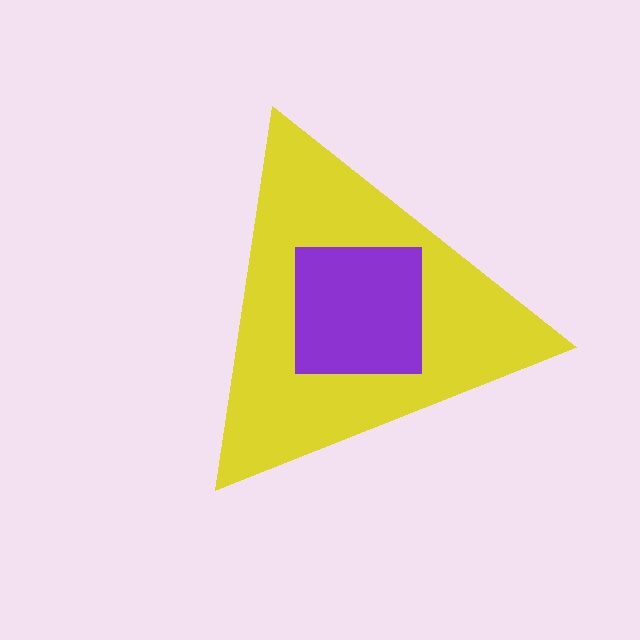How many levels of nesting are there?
2.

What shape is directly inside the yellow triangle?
The purple square.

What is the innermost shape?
The purple square.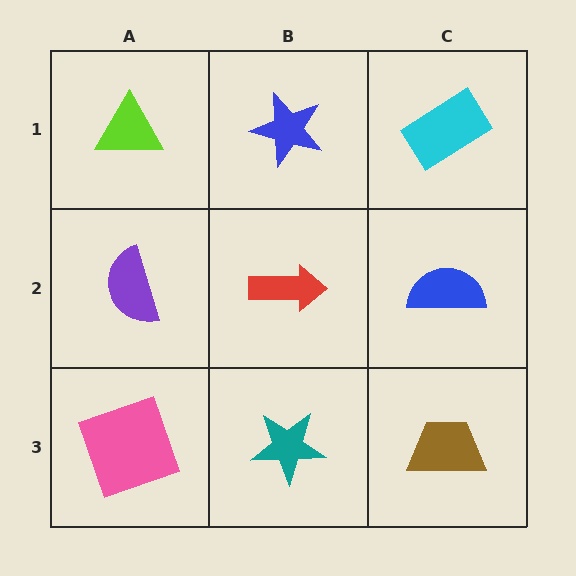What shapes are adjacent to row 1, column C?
A blue semicircle (row 2, column C), a blue star (row 1, column B).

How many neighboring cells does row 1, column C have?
2.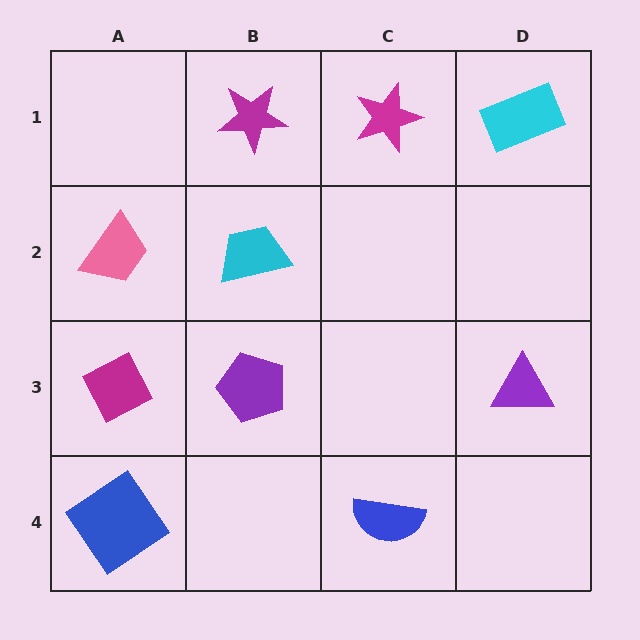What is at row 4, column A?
A blue diamond.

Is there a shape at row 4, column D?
No, that cell is empty.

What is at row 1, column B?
A magenta star.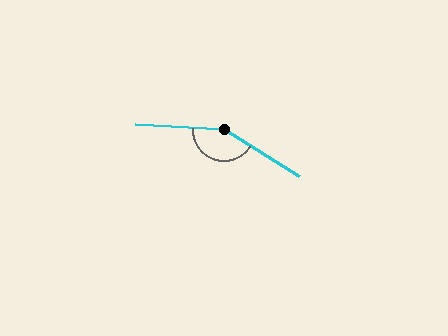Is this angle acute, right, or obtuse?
It is obtuse.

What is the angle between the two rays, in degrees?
Approximately 151 degrees.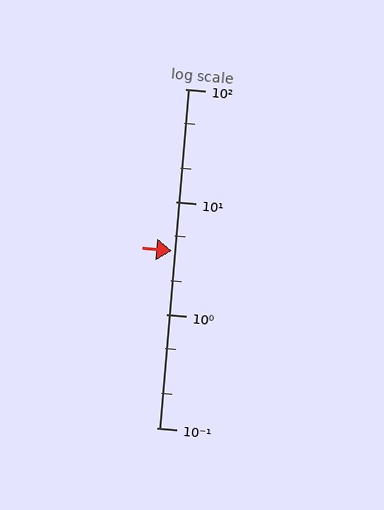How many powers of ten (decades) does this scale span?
The scale spans 3 decades, from 0.1 to 100.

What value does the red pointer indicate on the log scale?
The pointer indicates approximately 3.7.